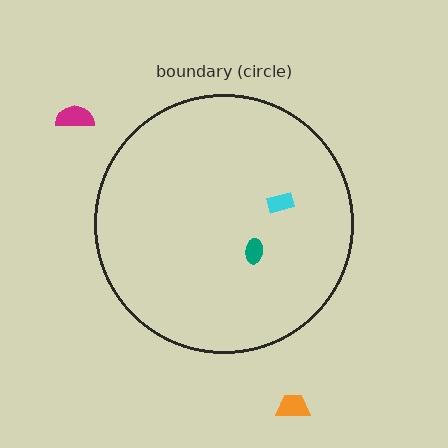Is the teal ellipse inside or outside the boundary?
Inside.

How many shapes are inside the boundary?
2 inside, 2 outside.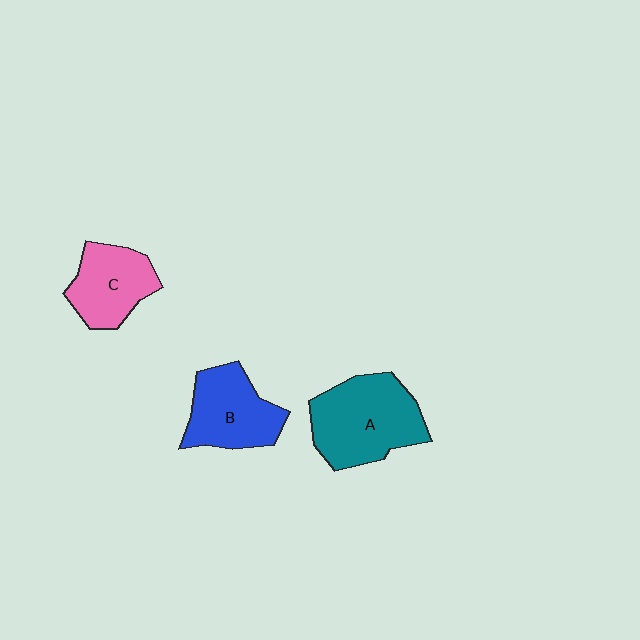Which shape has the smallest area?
Shape C (pink).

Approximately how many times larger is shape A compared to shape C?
Approximately 1.5 times.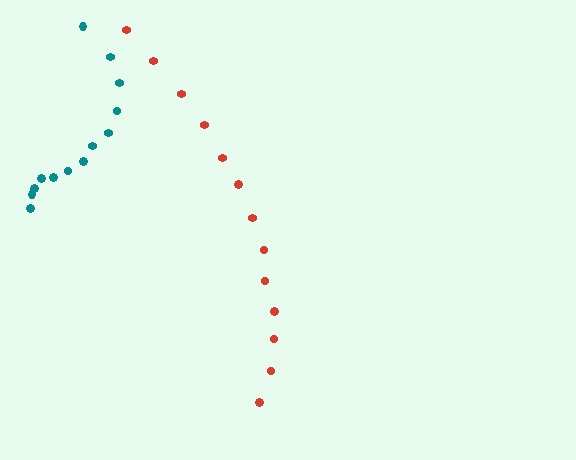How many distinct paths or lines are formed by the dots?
There are 2 distinct paths.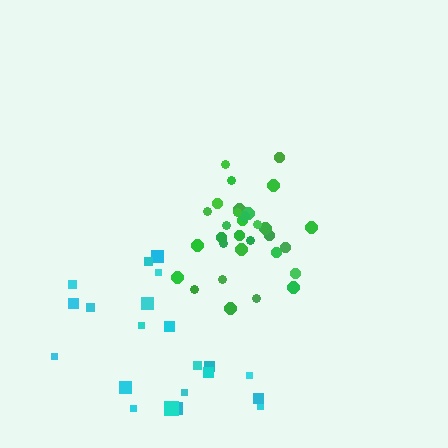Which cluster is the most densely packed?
Green.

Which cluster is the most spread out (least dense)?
Cyan.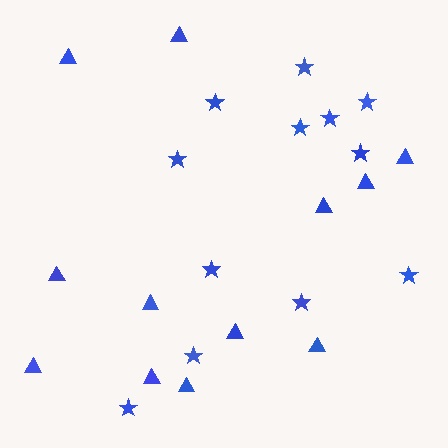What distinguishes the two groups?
There are 2 groups: one group of stars (12) and one group of triangles (12).